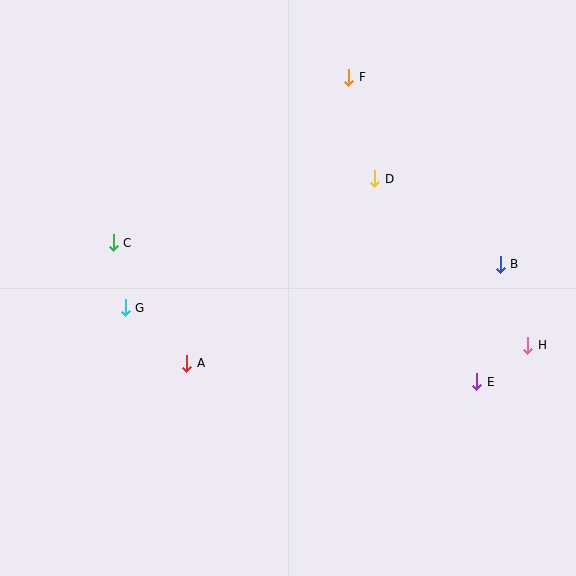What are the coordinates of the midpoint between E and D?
The midpoint between E and D is at (426, 280).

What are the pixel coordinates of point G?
Point G is at (125, 308).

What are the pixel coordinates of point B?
Point B is at (500, 264).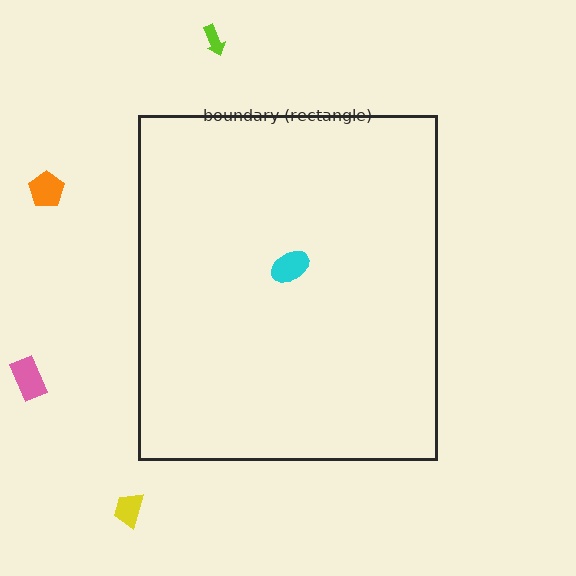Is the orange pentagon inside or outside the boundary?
Outside.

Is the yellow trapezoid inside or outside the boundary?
Outside.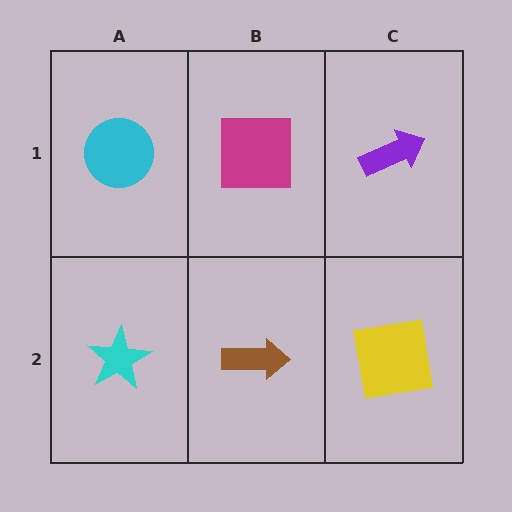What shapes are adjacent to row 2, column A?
A cyan circle (row 1, column A), a brown arrow (row 2, column B).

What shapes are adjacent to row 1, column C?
A yellow square (row 2, column C), a magenta square (row 1, column B).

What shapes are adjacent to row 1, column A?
A cyan star (row 2, column A), a magenta square (row 1, column B).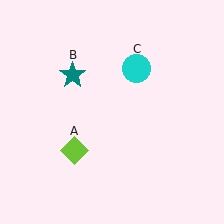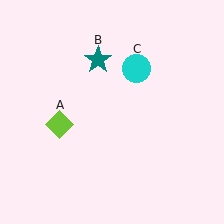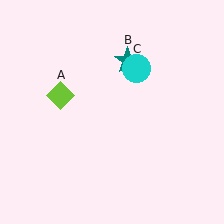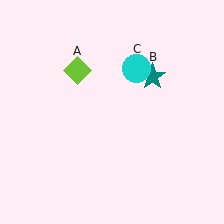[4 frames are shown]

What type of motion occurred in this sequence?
The lime diamond (object A), teal star (object B) rotated clockwise around the center of the scene.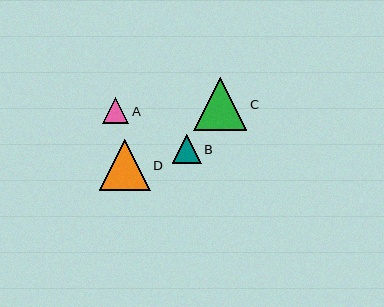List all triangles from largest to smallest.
From largest to smallest: C, D, B, A.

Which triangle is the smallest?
Triangle A is the smallest with a size of approximately 26 pixels.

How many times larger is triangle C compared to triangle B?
Triangle C is approximately 1.9 times the size of triangle B.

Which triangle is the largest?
Triangle C is the largest with a size of approximately 53 pixels.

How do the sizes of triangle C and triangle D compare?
Triangle C and triangle D are approximately the same size.